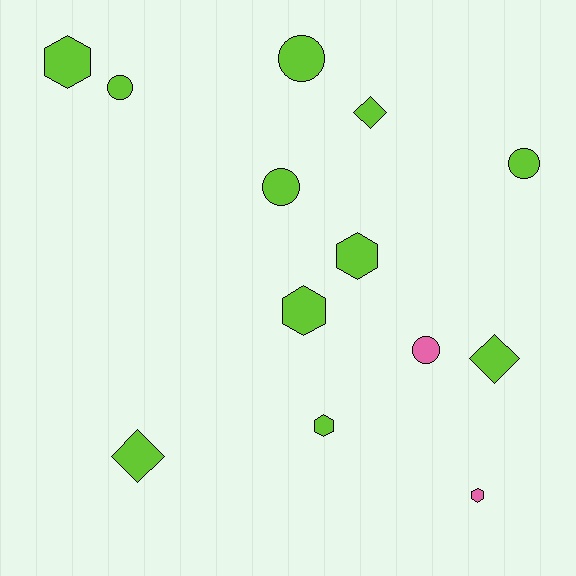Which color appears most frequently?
Lime, with 11 objects.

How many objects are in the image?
There are 13 objects.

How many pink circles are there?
There is 1 pink circle.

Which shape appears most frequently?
Circle, with 5 objects.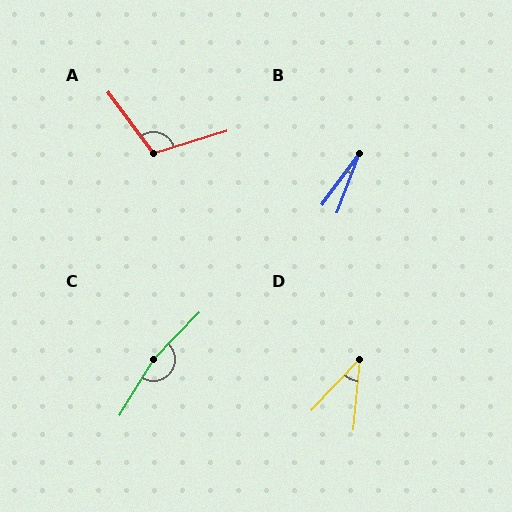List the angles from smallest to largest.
B (16°), D (38°), A (109°), C (166°).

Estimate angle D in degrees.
Approximately 38 degrees.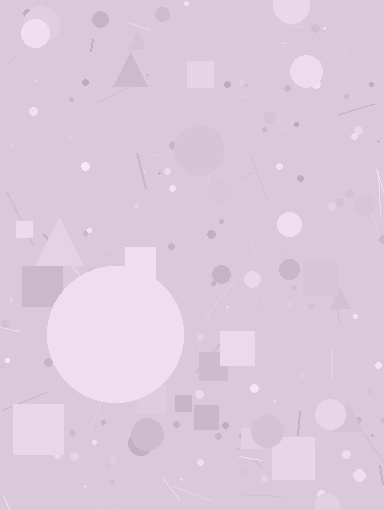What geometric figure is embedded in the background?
A circle is embedded in the background.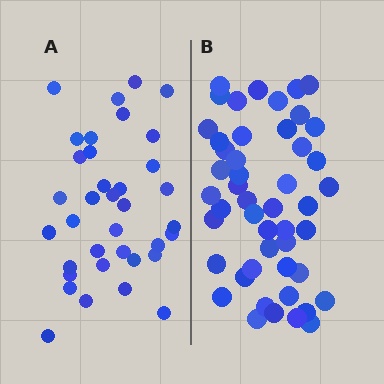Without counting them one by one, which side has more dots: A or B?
Region B (the right region) has more dots.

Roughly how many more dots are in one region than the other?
Region B has roughly 12 or so more dots than region A.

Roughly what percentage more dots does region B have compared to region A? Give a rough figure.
About 35% more.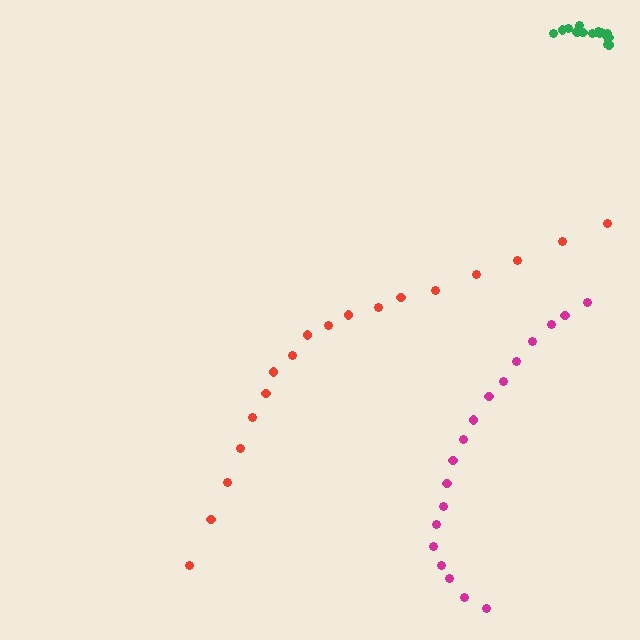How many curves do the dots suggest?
There are 3 distinct paths.